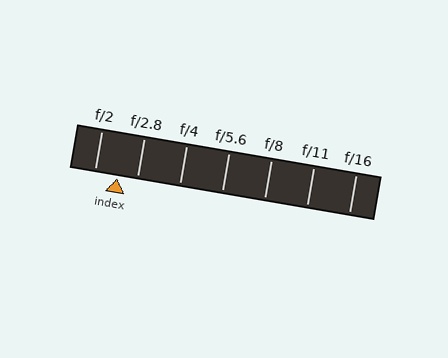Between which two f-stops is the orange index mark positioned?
The index mark is between f/2 and f/2.8.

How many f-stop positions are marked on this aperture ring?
There are 7 f-stop positions marked.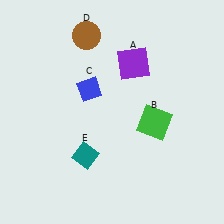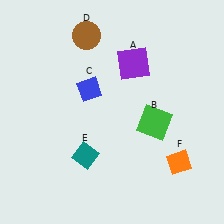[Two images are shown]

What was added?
An orange diamond (F) was added in Image 2.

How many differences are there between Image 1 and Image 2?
There is 1 difference between the two images.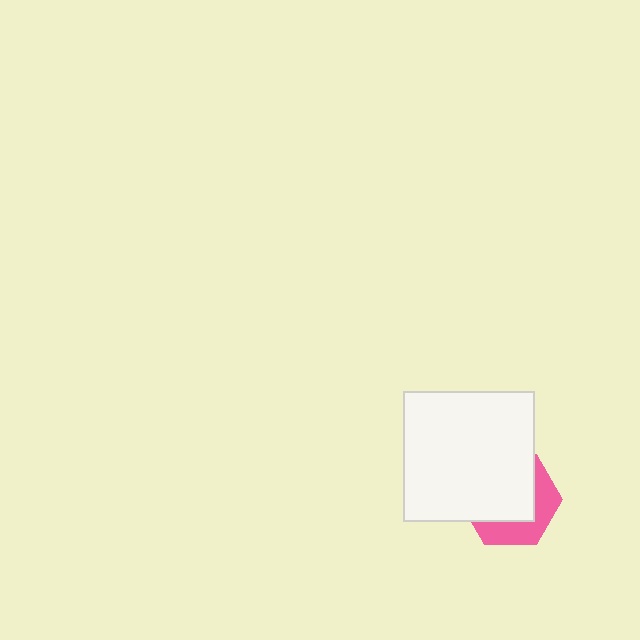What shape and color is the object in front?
The object in front is a white square.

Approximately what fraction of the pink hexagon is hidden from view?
Roughly 63% of the pink hexagon is hidden behind the white square.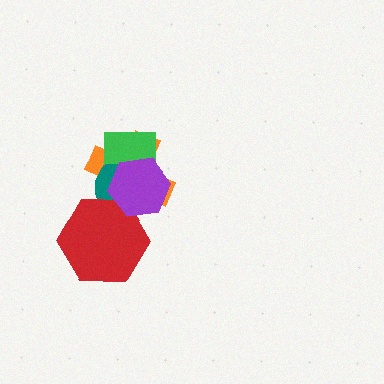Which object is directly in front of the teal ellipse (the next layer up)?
The red hexagon is directly in front of the teal ellipse.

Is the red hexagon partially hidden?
Yes, it is partially covered by another shape.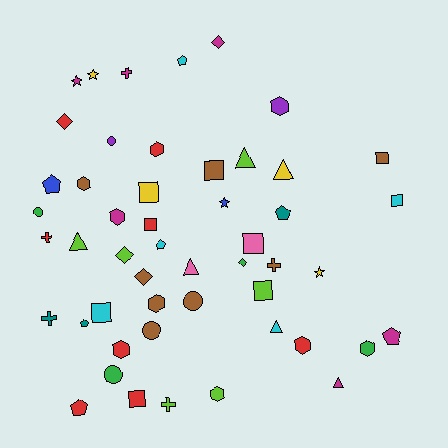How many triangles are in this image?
There are 6 triangles.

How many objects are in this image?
There are 50 objects.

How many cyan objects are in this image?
There are 5 cyan objects.